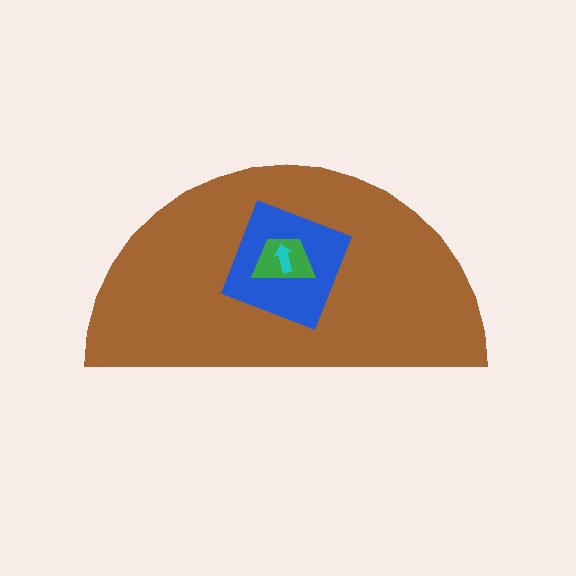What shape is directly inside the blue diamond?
The green trapezoid.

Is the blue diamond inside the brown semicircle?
Yes.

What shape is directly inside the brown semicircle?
The blue diamond.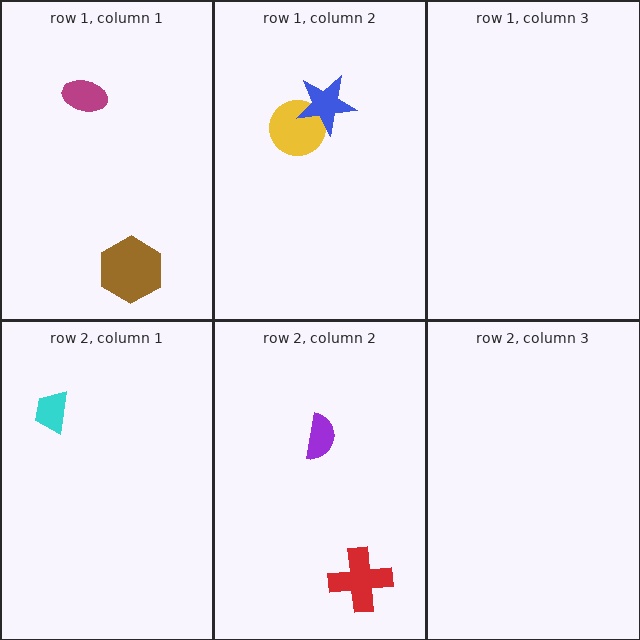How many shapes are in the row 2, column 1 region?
1.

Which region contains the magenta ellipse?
The row 1, column 1 region.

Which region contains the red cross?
The row 2, column 2 region.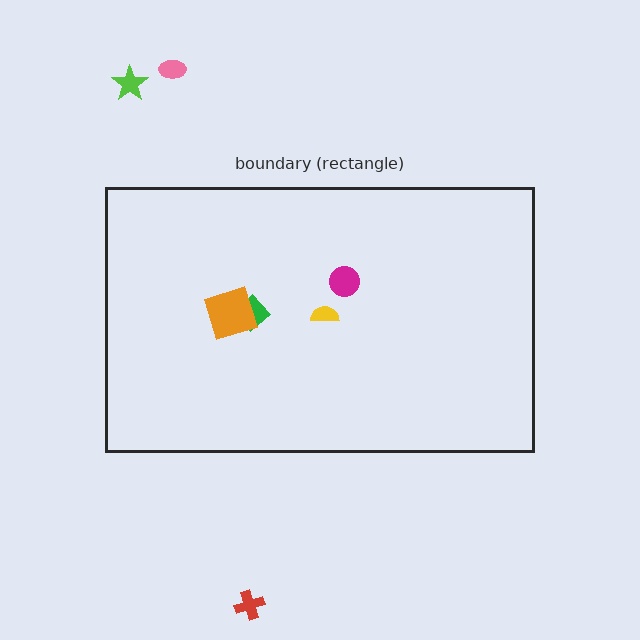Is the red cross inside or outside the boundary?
Outside.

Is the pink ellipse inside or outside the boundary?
Outside.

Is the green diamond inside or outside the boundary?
Inside.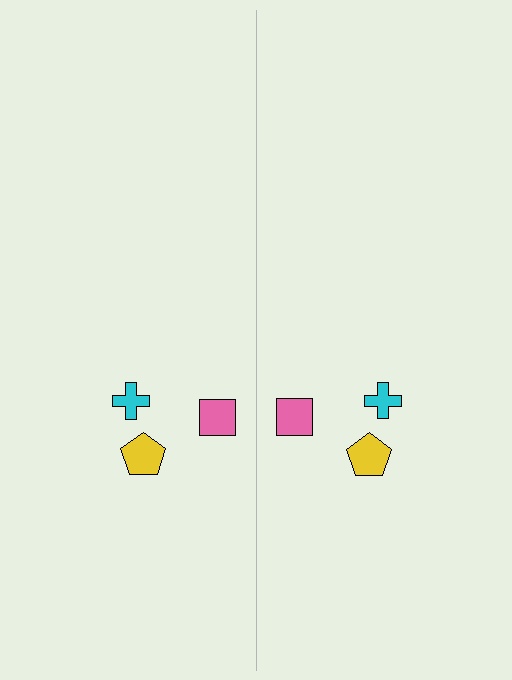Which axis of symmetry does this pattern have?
The pattern has a vertical axis of symmetry running through the center of the image.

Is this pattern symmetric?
Yes, this pattern has bilateral (reflection) symmetry.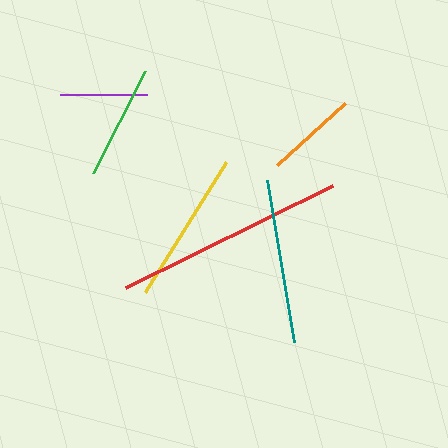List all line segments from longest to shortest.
From longest to shortest: red, teal, yellow, green, orange, purple.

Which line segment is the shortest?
The purple line is the shortest at approximately 87 pixels.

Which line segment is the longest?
The red line is the longest at approximately 231 pixels.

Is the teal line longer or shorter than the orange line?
The teal line is longer than the orange line.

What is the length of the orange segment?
The orange segment is approximately 92 pixels long.